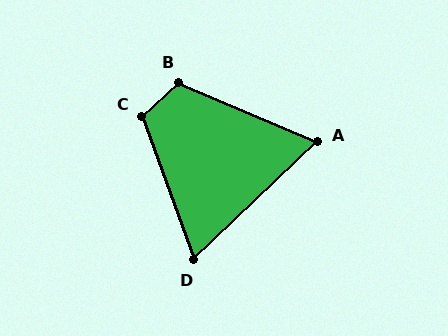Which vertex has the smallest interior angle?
D, at approximately 66 degrees.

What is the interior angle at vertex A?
Approximately 67 degrees (acute).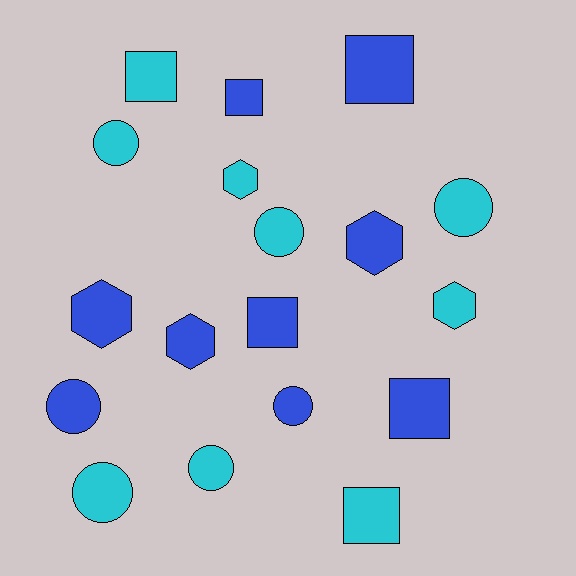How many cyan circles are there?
There are 5 cyan circles.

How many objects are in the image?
There are 18 objects.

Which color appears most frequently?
Cyan, with 9 objects.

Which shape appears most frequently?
Circle, with 7 objects.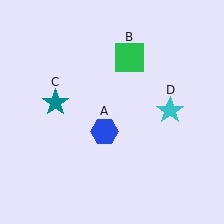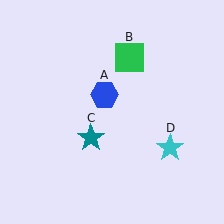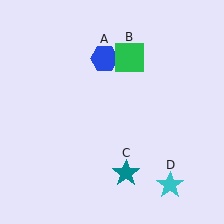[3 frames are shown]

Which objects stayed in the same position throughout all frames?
Green square (object B) remained stationary.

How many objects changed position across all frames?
3 objects changed position: blue hexagon (object A), teal star (object C), cyan star (object D).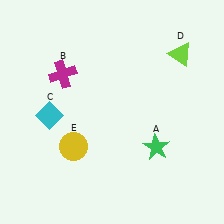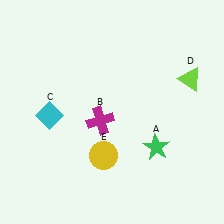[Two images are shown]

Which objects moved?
The objects that moved are: the magenta cross (B), the lime triangle (D), the yellow circle (E).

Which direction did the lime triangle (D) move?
The lime triangle (D) moved down.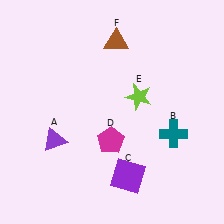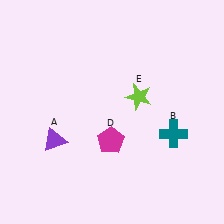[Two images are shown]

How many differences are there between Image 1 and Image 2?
There are 2 differences between the two images.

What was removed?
The purple square (C), the brown triangle (F) were removed in Image 2.